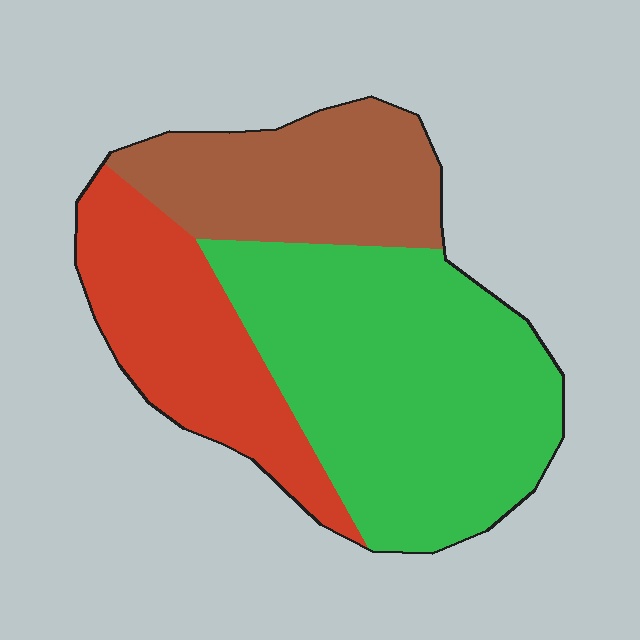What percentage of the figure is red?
Red covers about 25% of the figure.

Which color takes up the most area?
Green, at roughly 50%.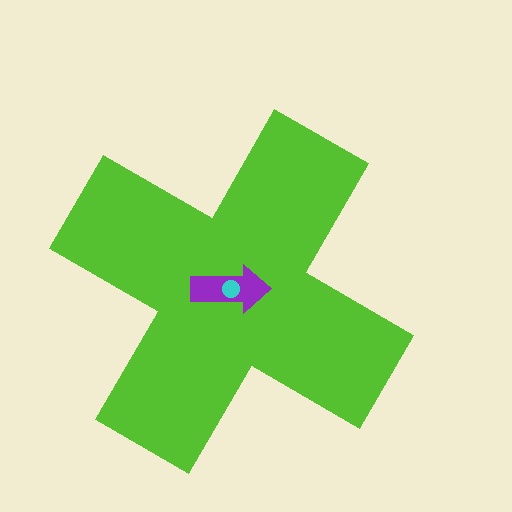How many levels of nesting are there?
3.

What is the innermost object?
The cyan circle.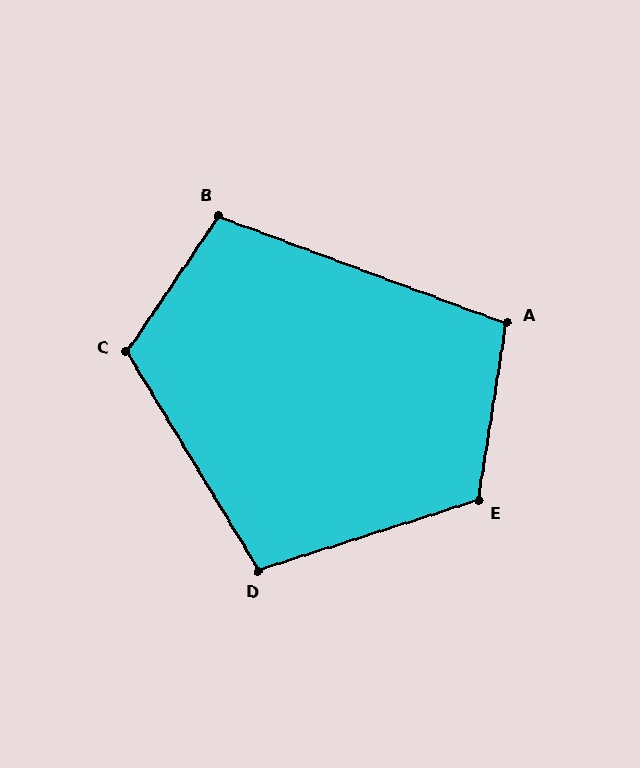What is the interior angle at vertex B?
Approximately 104 degrees (obtuse).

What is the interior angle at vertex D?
Approximately 104 degrees (obtuse).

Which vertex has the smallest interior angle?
A, at approximately 101 degrees.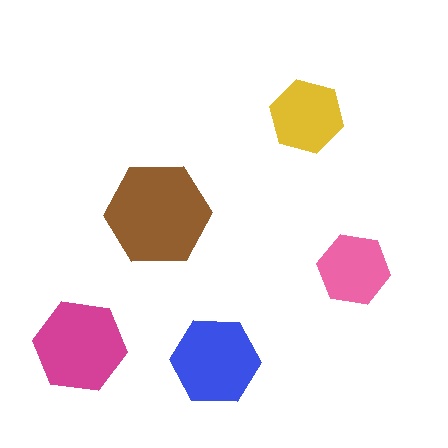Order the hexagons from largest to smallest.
the brown one, the magenta one, the blue one, the yellow one, the pink one.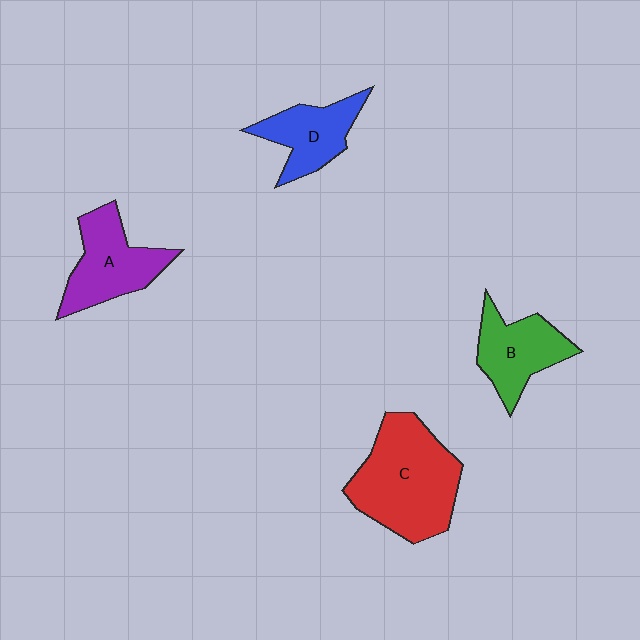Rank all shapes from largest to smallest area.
From largest to smallest: C (red), A (purple), B (green), D (blue).